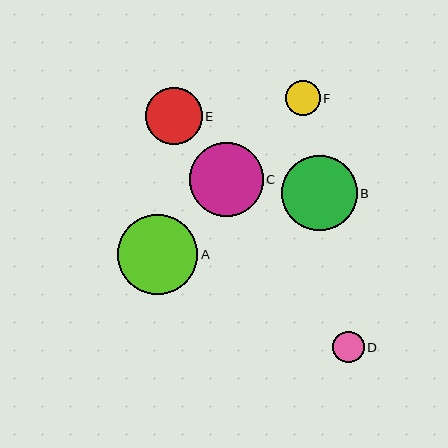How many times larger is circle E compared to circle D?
Circle E is approximately 1.8 times the size of circle D.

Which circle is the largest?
Circle A is the largest with a size of approximately 80 pixels.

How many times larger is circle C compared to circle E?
Circle C is approximately 1.3 times the size of circle E.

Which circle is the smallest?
Circle D is the smallest with a size of approximately 31 pixels.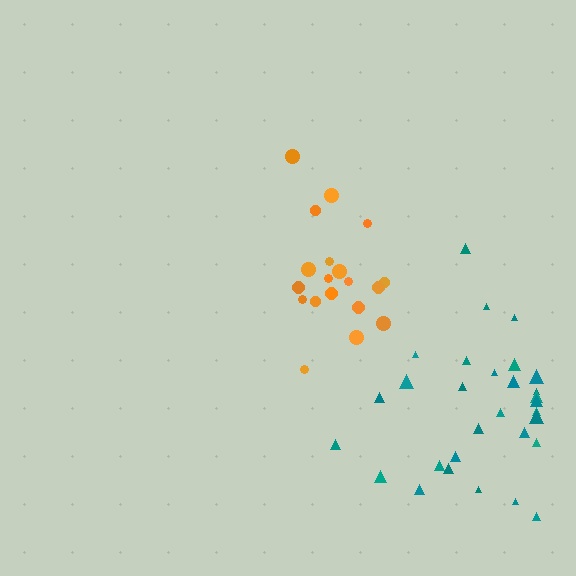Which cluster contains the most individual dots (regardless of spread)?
Teal (32).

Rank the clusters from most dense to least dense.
orange, teal.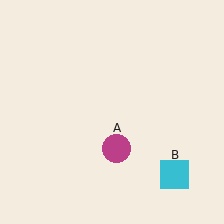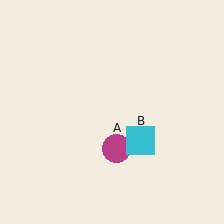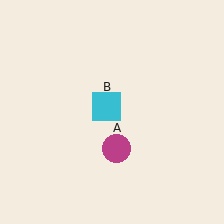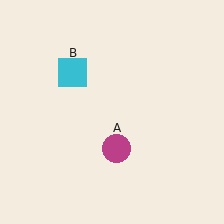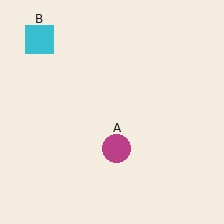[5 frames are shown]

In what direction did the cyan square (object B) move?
The cyan square (object B) moved up and to the left.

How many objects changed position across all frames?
1 object changed position: cyan square (object B).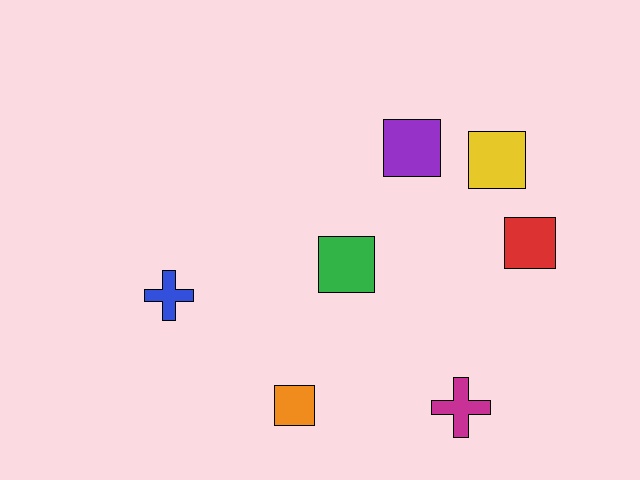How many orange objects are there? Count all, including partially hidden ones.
There is 1 orange object.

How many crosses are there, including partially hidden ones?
There are 2 crosses.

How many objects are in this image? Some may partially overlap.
There are 7 objects.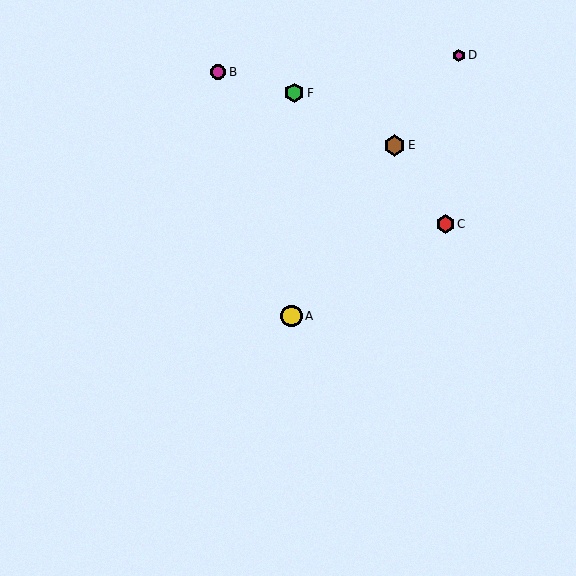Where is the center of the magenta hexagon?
The center of the magenta hexagon is at (459, 55).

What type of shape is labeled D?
Shape D is a magenta hexagon.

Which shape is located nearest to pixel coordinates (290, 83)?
The green hexagon (labeled F) at (294, 93) is nearest to that location.